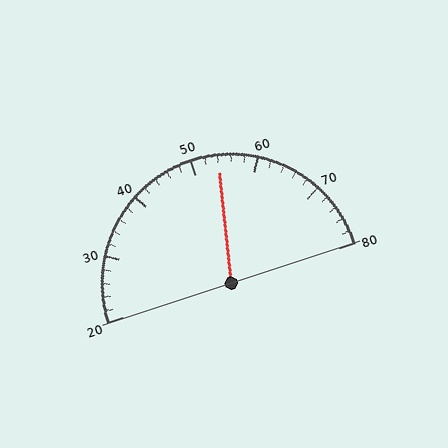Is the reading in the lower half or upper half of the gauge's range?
The reading is in the upper half of the range (20 to 80).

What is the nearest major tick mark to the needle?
The nearest major tick mark is 50.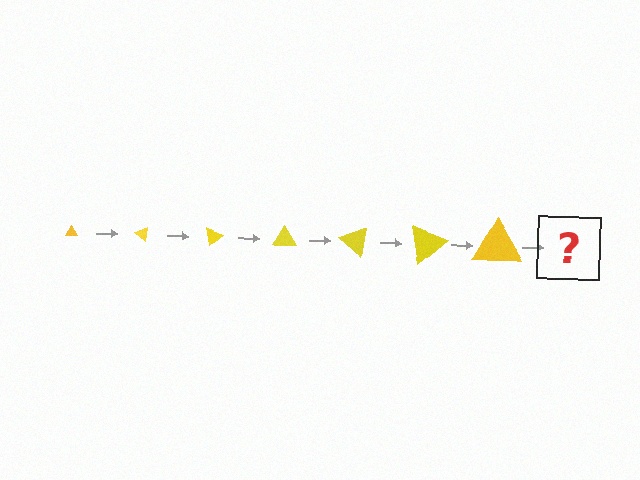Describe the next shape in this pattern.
It should be a triangle, larger than the previous one and rotated 280 degrees from the start.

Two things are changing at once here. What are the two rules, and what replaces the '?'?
The two rules are that the triangle grows larger each step and it rotates 40 degrees each step. The '?' should be a triangle, larger than the previous one and rotated 280 degrees from the start.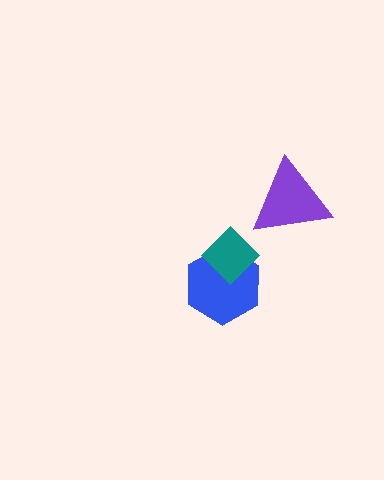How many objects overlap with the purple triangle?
0 objects overlap with the purple triangle.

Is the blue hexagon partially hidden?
Yes, it is partially covered by another shape.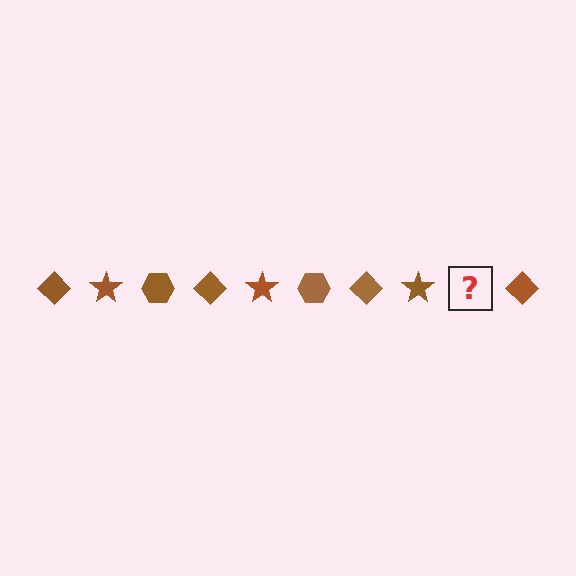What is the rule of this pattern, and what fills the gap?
The rule is that the pattern cycles through diamond, star, hexagon shapes in brown. The gap should be filled with a brown hexagon.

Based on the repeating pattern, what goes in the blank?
The blank should be a brown hexagon.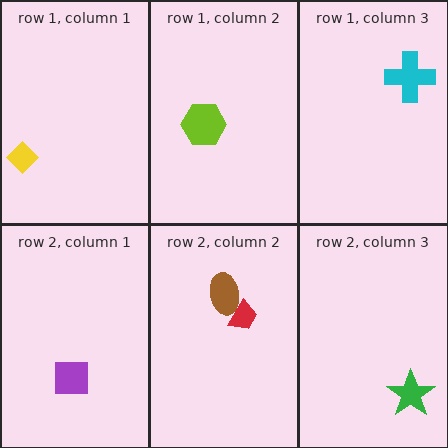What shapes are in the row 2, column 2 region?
The red trapezoid, the brown ellipse.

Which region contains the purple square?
The row 2, column 1 region.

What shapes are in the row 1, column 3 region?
The cyan cross.